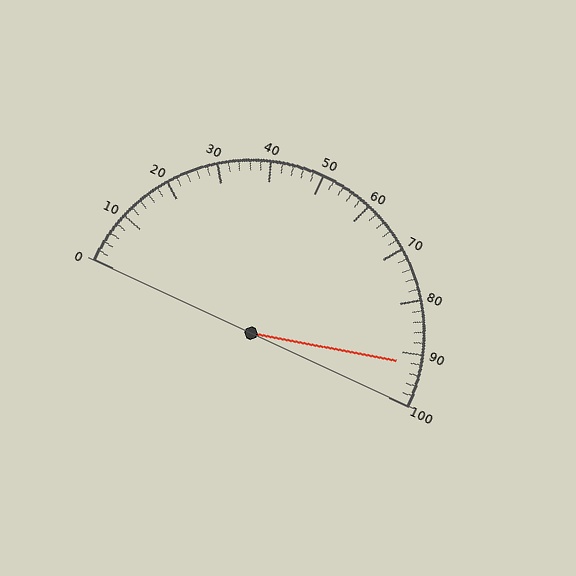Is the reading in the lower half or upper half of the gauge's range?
The reading is in the upper half of the range (0 to 100).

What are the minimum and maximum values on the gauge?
The gauge ranges from 0 to 100.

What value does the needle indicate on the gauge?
The needle indicates approximately 92.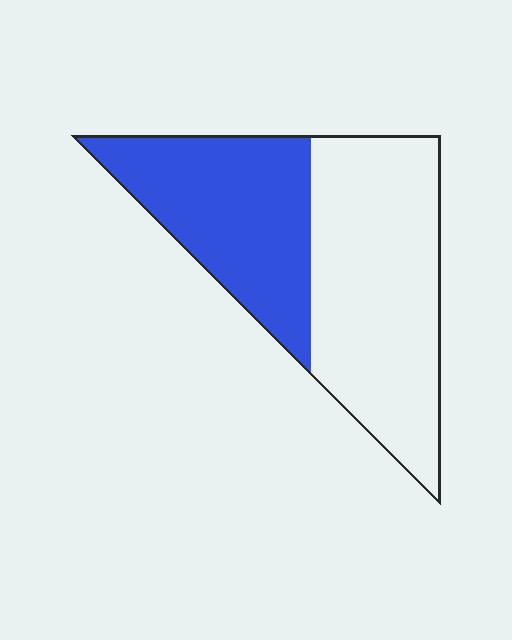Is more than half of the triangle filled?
No.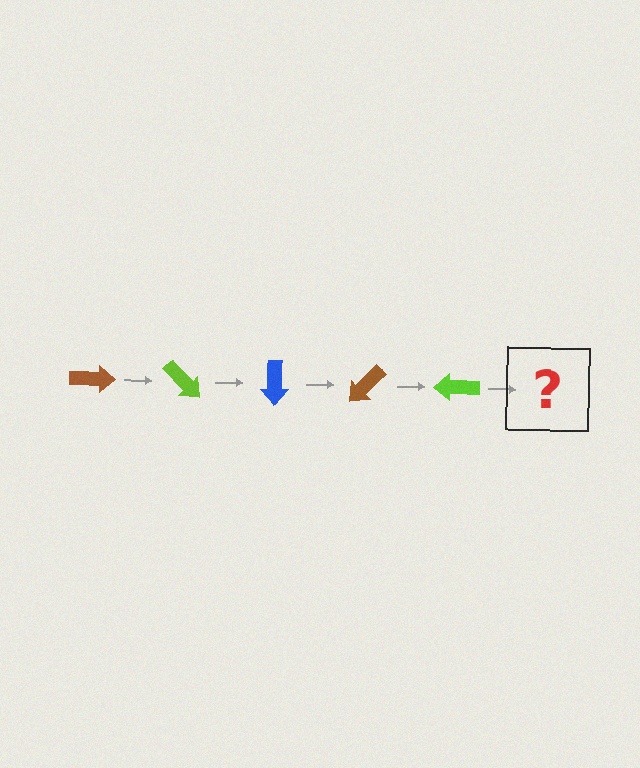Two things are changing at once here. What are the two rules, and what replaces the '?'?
The two rules are that it rotates 45 degrees each step and the color cycles through brown, lime, and blue. The '?' should be a blue arrow, rotated 225 degrees from the start.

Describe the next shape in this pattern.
It should be a blue arrow, rotated 225 degrees from the start.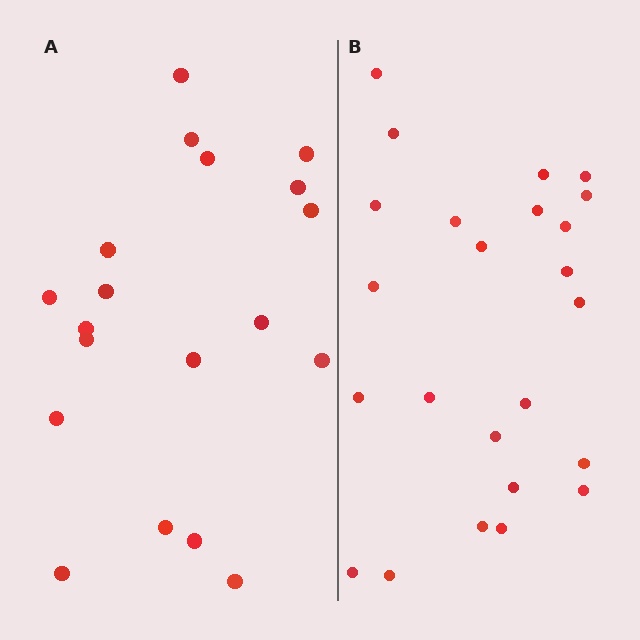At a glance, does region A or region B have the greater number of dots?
Region B (the right region) has more dots.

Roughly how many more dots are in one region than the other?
Region B has about 5 more dots than region A.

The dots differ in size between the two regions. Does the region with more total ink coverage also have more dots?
No. Region A has more total ink coverage because its dots are larger, but region B actually contains more individual dots. Total area can be misleading — the number of items is what matters here.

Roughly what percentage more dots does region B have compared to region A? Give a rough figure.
About 25% more.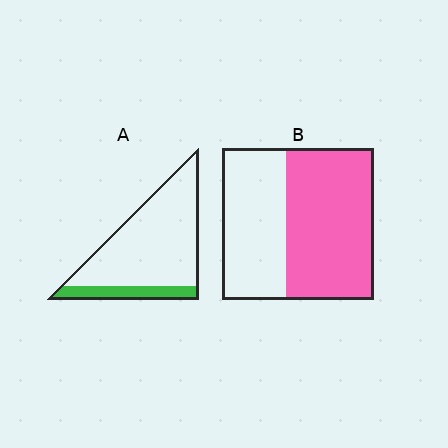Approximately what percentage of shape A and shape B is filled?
A is approximately 20% and B is approximately 60%.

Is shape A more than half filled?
No.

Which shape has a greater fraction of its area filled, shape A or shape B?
Shape B.